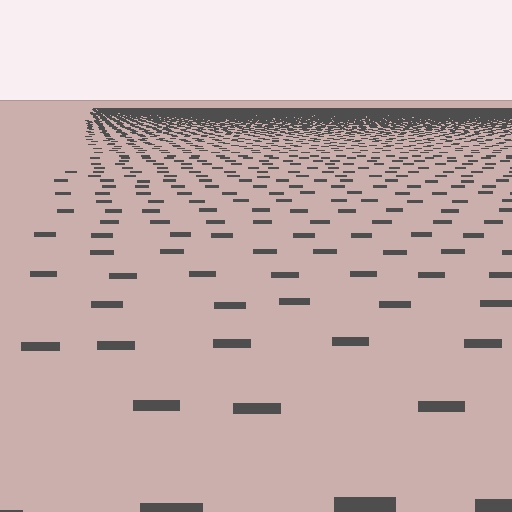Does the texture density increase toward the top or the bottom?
Density increases toward the top.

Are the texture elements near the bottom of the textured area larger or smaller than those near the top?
Larger. Near the bottom, elements are closer to the viewer and appear at a bigger on-screen size.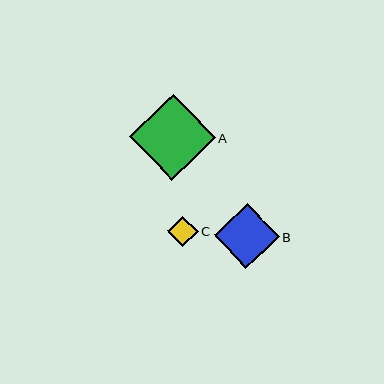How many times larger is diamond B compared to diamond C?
Diamond B is approximately 2.1 times the size of diamond C.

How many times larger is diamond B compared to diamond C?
Diamond B is approximately 2.1 times the size of diamond C.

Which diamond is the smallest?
Diamond C is the smallest with a size of approximately 31 pixels.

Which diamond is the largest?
Diamond A is the largest with a size of approximately 86 pixels.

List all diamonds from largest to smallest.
From largest to smallest: A, B, C.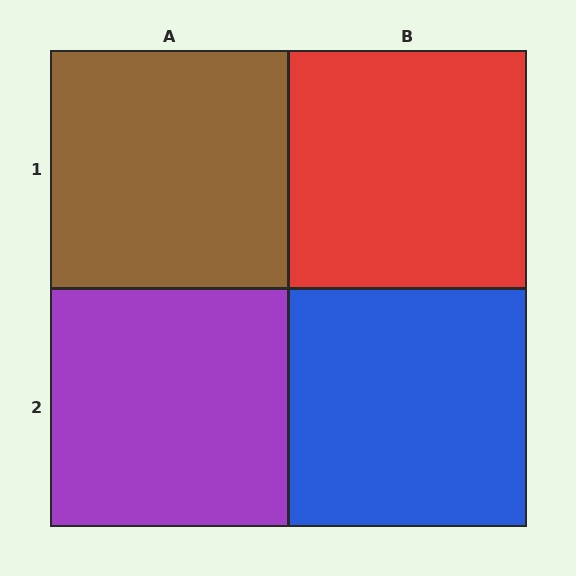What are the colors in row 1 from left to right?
Brown, red.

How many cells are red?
1 cell is red.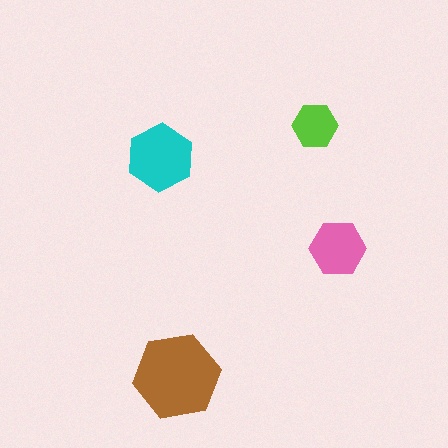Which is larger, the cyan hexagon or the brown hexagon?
The brown one.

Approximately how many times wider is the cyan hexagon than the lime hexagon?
About 1.5 times wider.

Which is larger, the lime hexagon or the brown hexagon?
The brown one.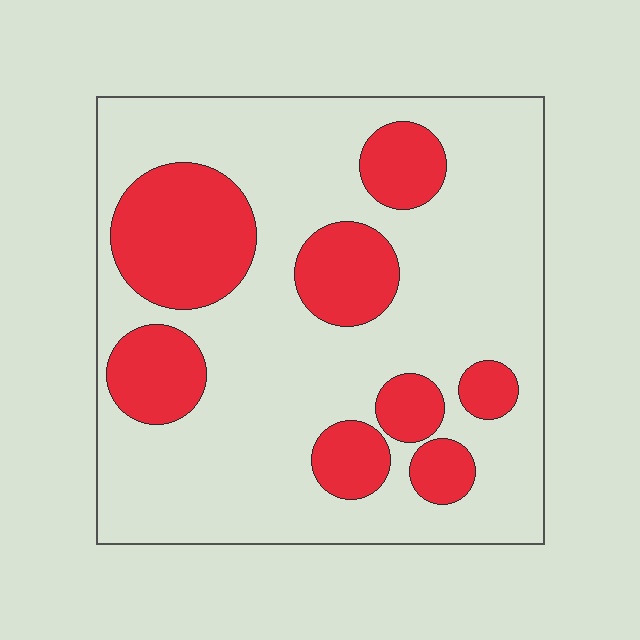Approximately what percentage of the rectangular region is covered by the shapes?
Approximately 25%.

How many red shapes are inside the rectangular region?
8.